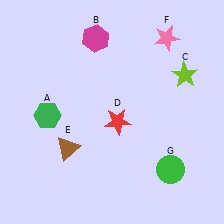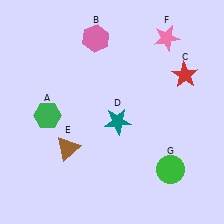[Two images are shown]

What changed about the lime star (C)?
In Image 1, C is lime. In Image 2, it changed to red.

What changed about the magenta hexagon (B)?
In Image 1, B is magenta. In Image 2, it changed to pink.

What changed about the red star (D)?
In Image 1, D is red. In Image 2, it changed to teal.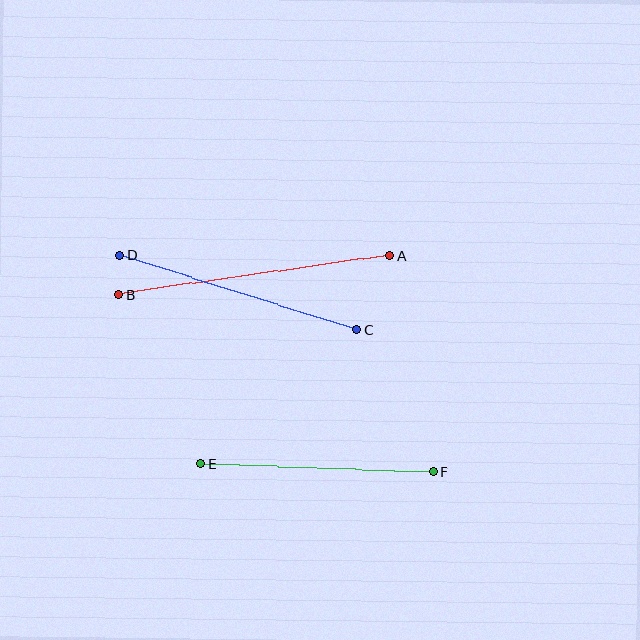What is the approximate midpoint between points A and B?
The midpoint is at approximately (254, 275) pixels.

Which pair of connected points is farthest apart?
Points A and B are farthest apart.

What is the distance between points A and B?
The distance is approximately 273 pixels.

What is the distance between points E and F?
The distance is approximately 233 pixels.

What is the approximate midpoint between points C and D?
The midpoint is at approximately (238, 292) pixels.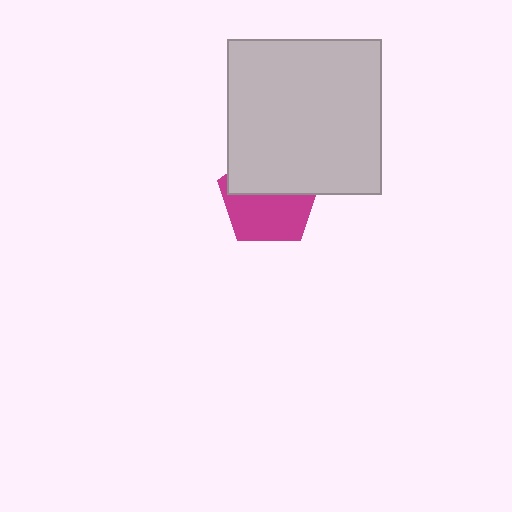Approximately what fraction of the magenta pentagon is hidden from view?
Roughly 47% of the magenta pentagon is hidden behind the light gray square.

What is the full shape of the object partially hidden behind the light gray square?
The partially hidden object is a magenta pentagon.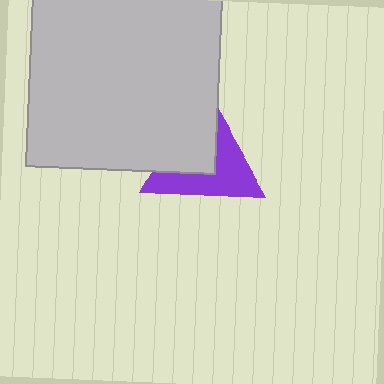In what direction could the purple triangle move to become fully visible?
The purple triangle could move toward the lower-right. That would shift it out from behind the light gray square entirely.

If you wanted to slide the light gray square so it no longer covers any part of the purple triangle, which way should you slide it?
Slide it toward the upper-left — that is the most direct way to separate the two shapes.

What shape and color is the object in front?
The object in front is a light gray square.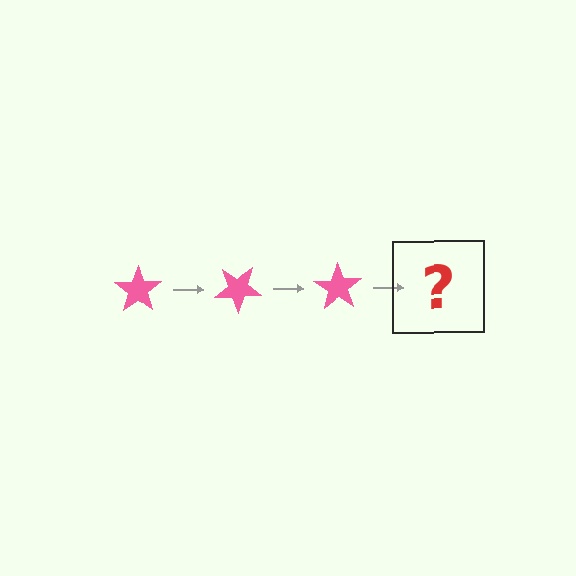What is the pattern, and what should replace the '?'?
The pattern is that the star rotates 35 degrees each step. The '?' should be a pink star rotated 105 degrees.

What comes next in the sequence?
The next element should be a pink star rotated 105 degrees.